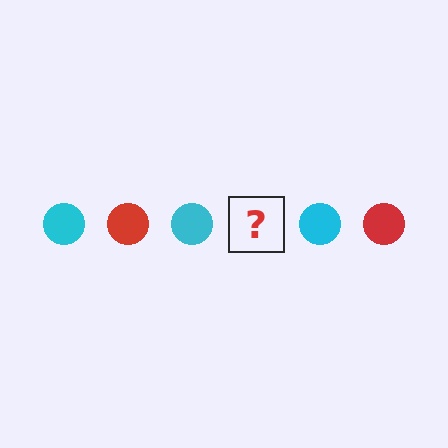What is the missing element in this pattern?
The missing element is a red circle.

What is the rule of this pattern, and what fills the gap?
The rule is that the pattern cycles through cyan, red circles. The gap should be filled with a red circle.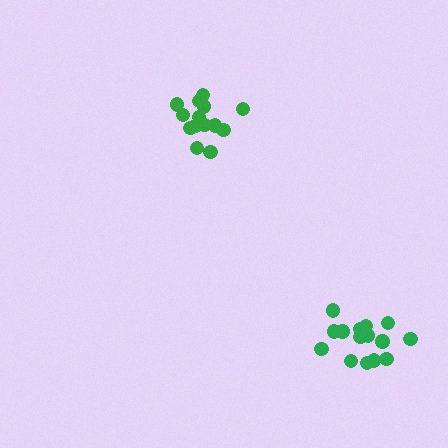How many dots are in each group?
Group 1: 14 dots, Group 2: 15 dots (29 total).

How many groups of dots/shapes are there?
There are 2 groups.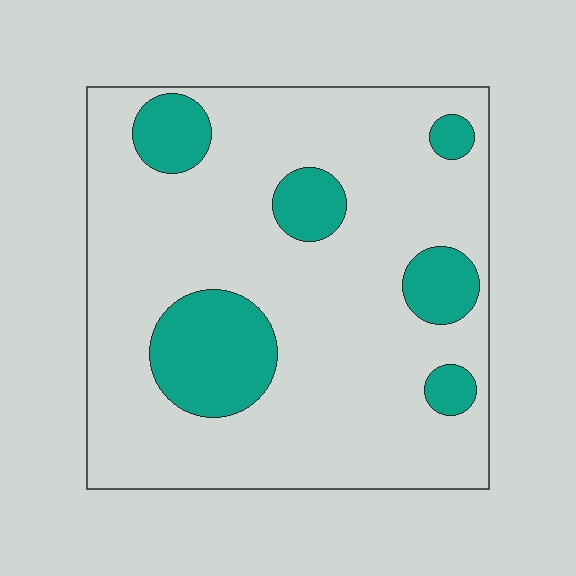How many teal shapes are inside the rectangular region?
6.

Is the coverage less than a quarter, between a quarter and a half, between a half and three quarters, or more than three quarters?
Less than a quarter.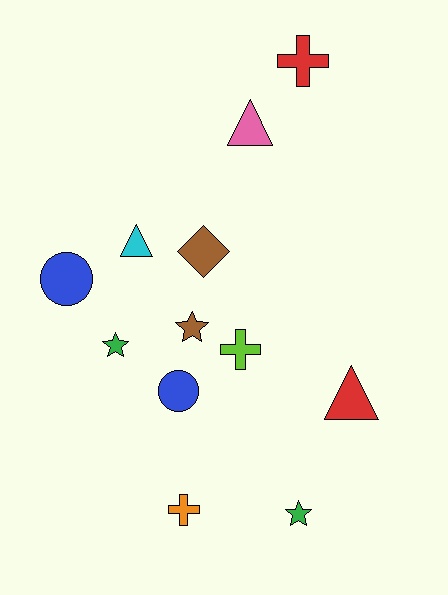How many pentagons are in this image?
There are no pentagons.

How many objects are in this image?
There are 12 objects.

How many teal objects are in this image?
There are no teal objects.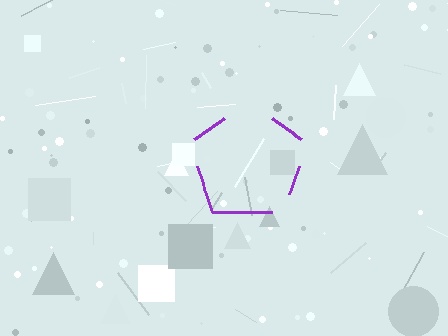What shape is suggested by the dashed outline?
The dashed outline suggests a pentagon.